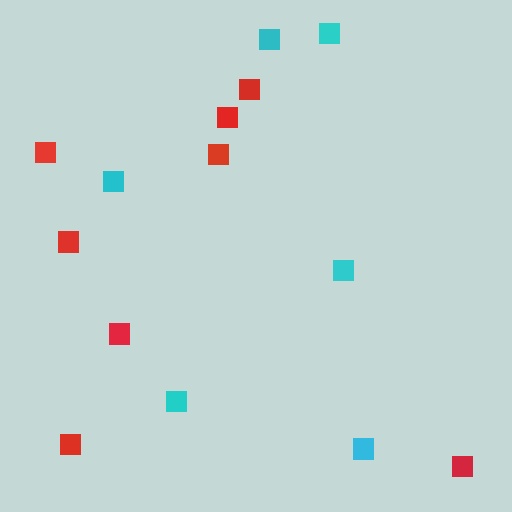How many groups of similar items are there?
There are 2 groups: one group of cyan squares (6) and one group of red squares (8).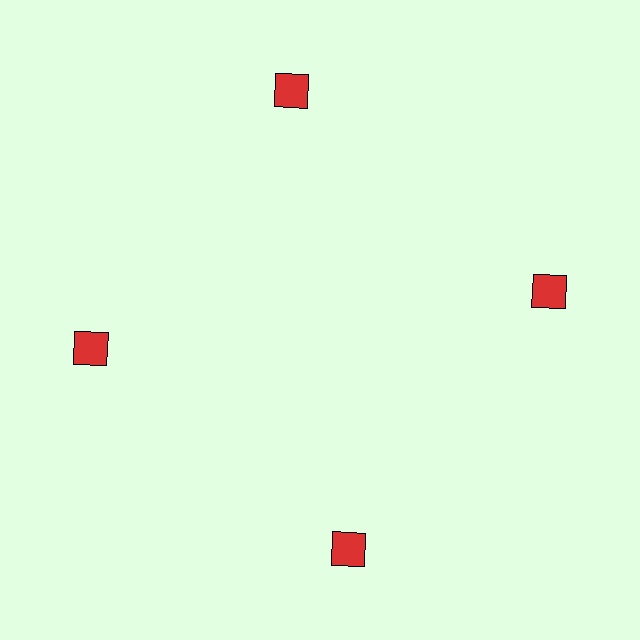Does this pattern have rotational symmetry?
Yes, this pattern has 4-fold rotational symmetry. It looks the same after rotating 90 degrees around the center.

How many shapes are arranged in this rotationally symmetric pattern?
There are 4 shapes, arranged in 4 groups of 1.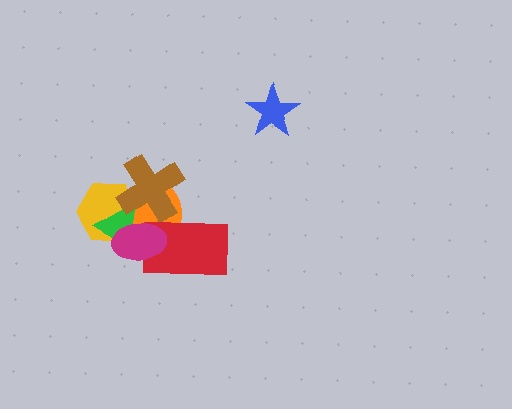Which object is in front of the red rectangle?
The magenta ellipse is in front of the red rectangle.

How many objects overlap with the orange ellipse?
5 objects overlap with the orange ellipse.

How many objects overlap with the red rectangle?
2 objects overlap with the red rectangle.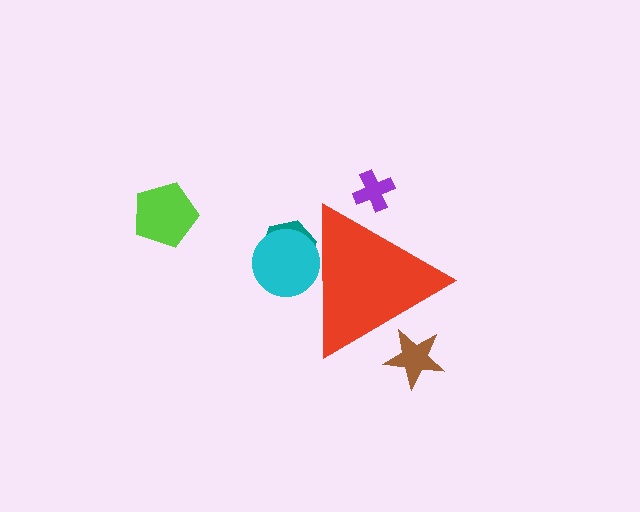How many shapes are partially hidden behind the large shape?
4 shapes are partially hidden.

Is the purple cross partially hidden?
Yes, the purple cross is partially hidden behind the red triangle.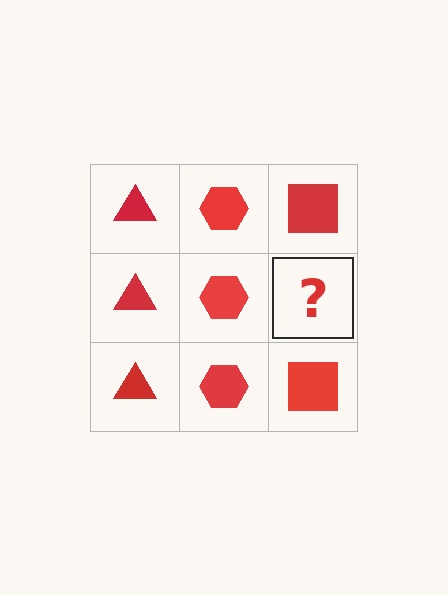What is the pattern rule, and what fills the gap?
The rule is that each column has a consistent shape. The gap should be filled with a red square.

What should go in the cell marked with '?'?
The missing cell should contain a red square.